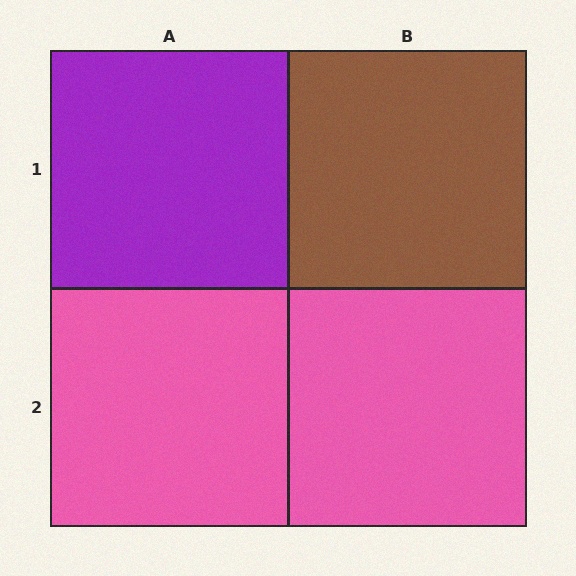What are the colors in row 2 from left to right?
Pink, pink.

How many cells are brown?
1 cell is brown.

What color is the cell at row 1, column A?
Purple.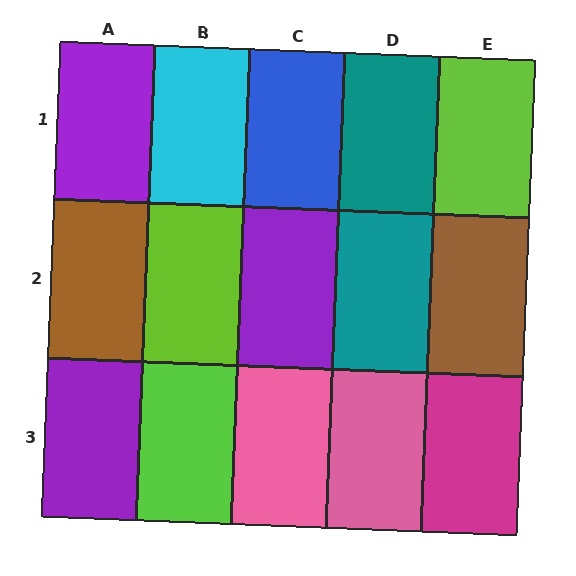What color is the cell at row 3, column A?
Purple.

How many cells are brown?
2 cells are brown.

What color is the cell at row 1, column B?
Cyan.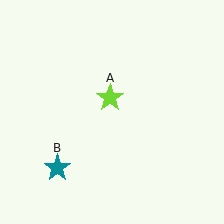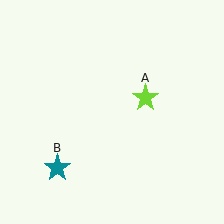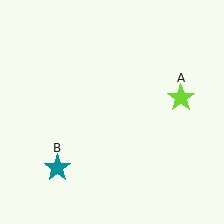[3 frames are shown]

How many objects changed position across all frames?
1 object changed position: lime star (object A).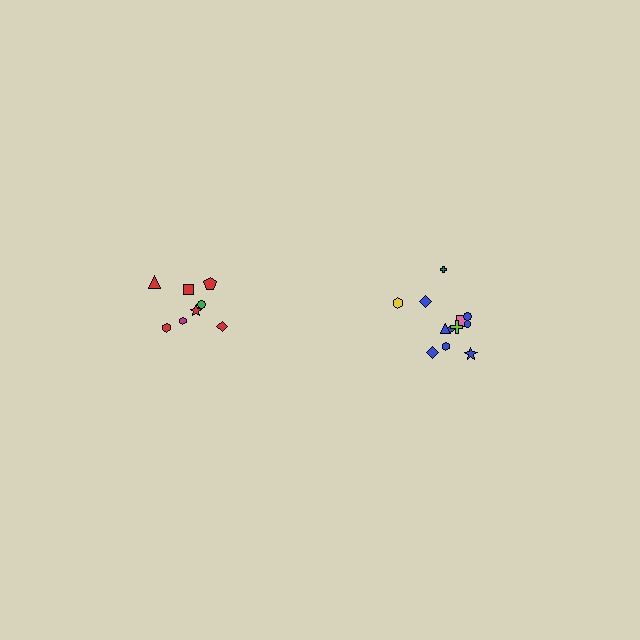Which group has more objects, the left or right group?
The right group.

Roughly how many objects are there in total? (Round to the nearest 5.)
Roughly 20 objects in total.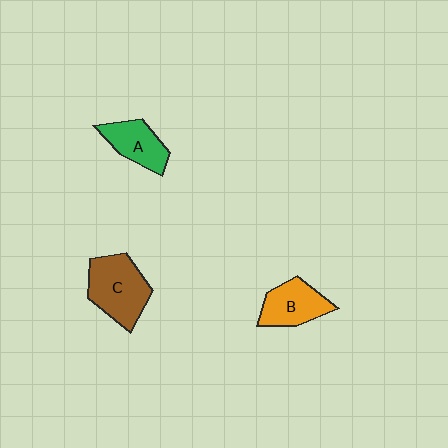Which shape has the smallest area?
Shape A (green).